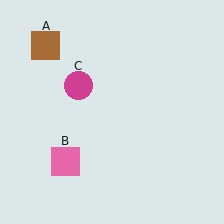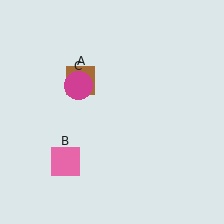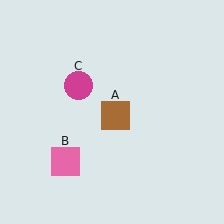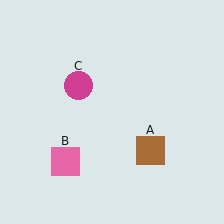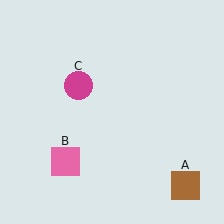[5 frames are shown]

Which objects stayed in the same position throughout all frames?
Pink square (object B) and magenta circle (object C) remained stationary.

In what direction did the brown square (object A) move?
The brown square (object A) moved down and to the right.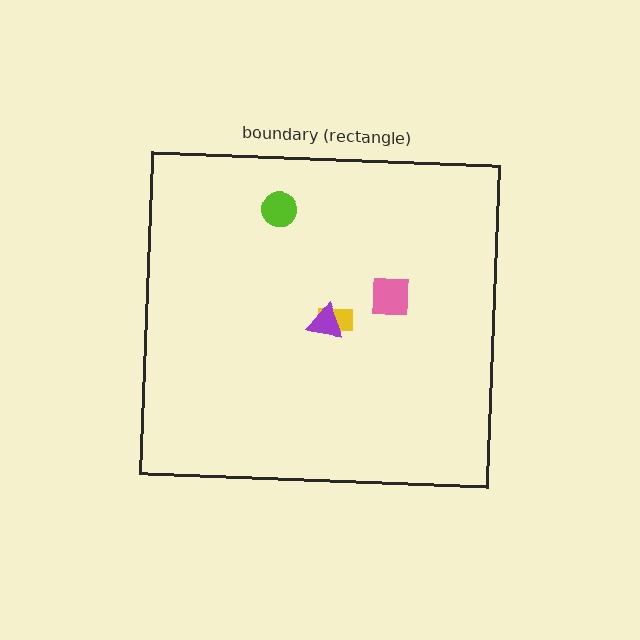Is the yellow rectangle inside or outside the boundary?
Inside.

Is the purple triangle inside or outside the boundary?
Inside.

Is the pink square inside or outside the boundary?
Inside.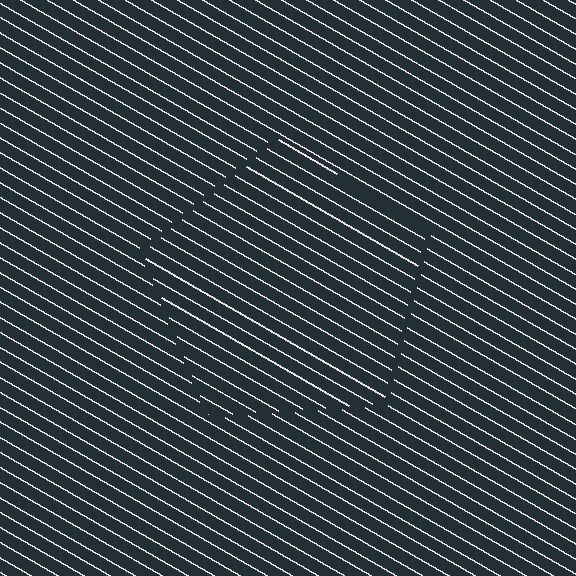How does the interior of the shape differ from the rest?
The interior of the shape contains the same grating, shifted by half a period — the contour is defined by the phase discontinuity where line-ends from the inner and outer gratings abut.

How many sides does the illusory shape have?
5 sides — the line-ends trace a pentagon.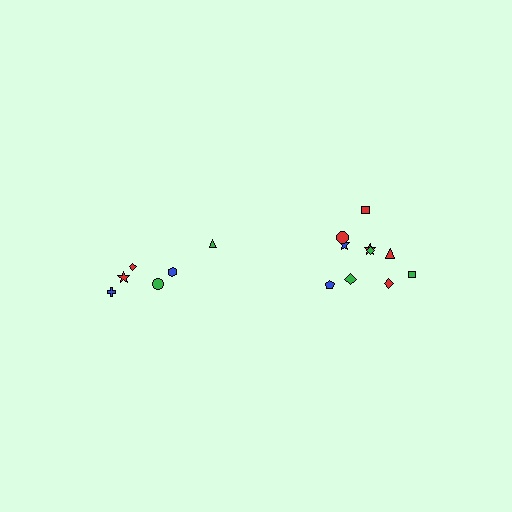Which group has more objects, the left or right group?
The right group.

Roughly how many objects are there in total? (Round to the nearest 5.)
Roughly 15 objects in total.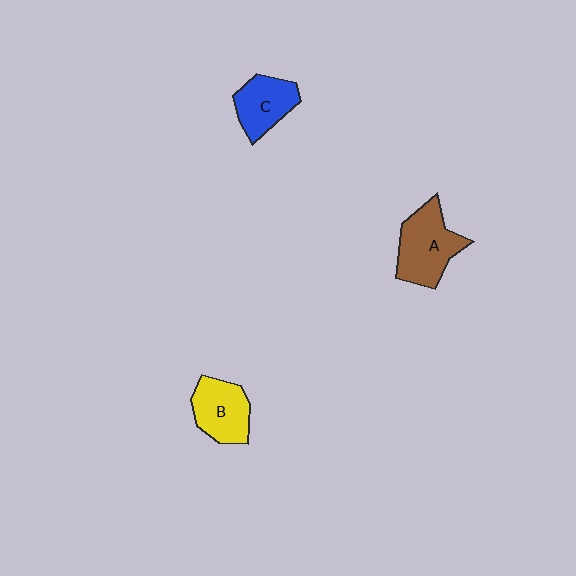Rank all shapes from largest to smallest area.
From largest to smallest: A (brown), B (yellow), C (blue).